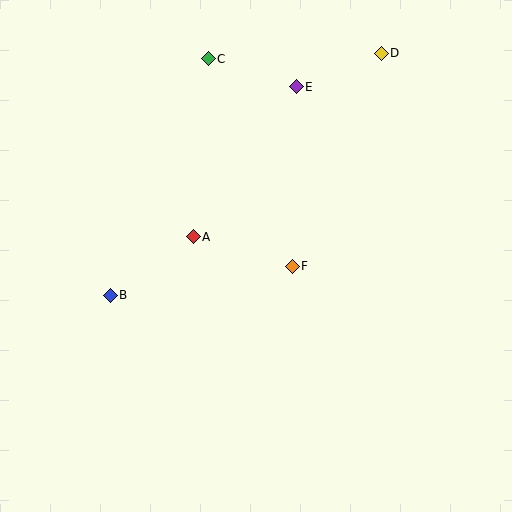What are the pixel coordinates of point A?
Point A is at (193, 237).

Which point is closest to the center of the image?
Point F at (292, 266) is closest to the center.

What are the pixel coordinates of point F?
Point F is at (292, 266).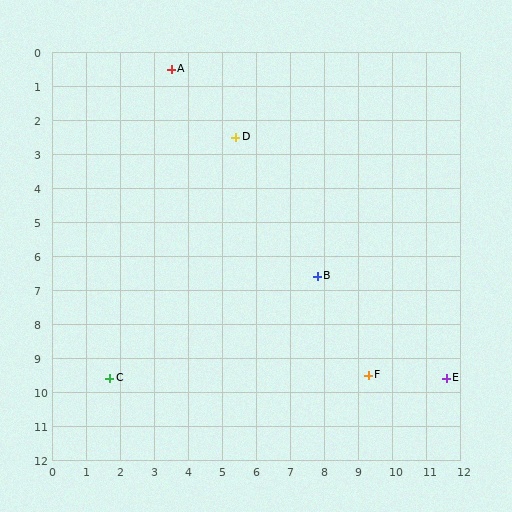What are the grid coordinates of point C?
Point C is at approximately (1.7, 9.6).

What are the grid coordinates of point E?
Point E is at approximately (11.6, 9.6).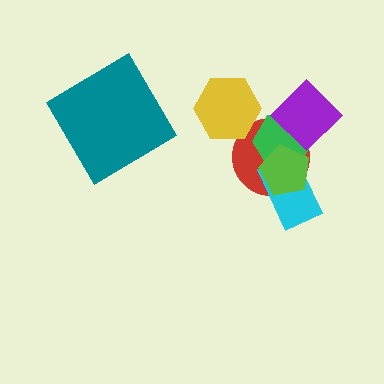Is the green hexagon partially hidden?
Yes, it is partially covered by another shape.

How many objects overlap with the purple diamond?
2 objects overlap with the purple diamond.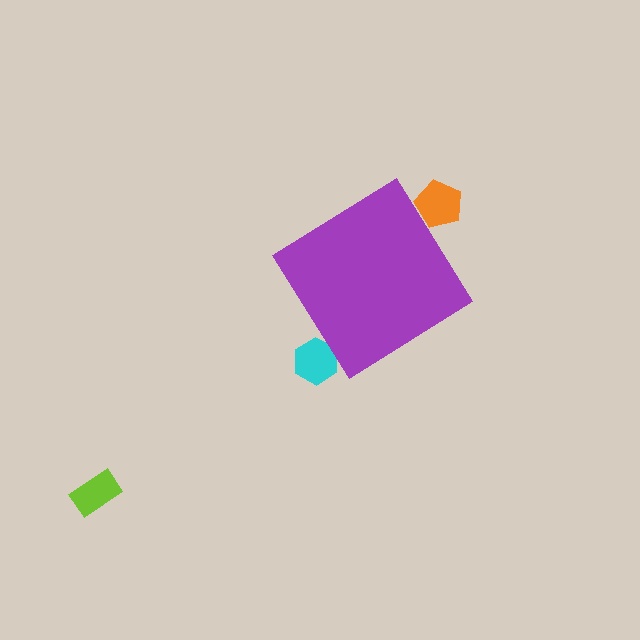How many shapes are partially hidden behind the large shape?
2 shapes are partially hidden.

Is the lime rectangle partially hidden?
No, the lime rectangle is fully visible.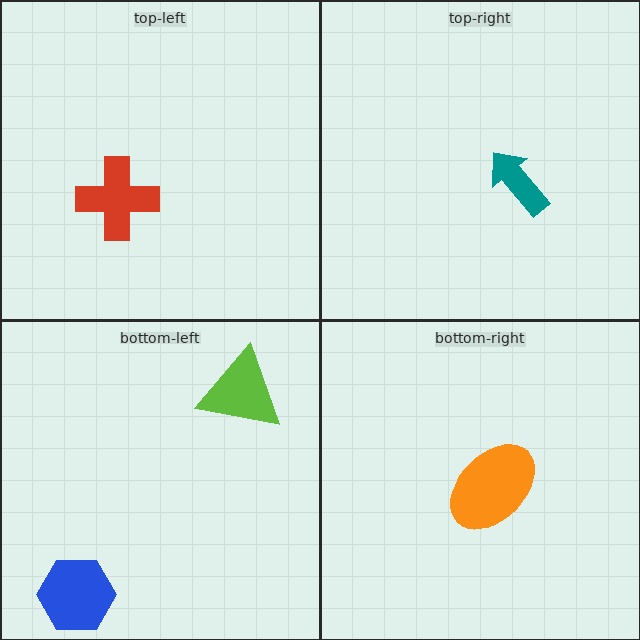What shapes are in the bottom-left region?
The lime triangle, the blue hexagon.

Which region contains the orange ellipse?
The bottom-right region.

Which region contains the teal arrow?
The top-right region.